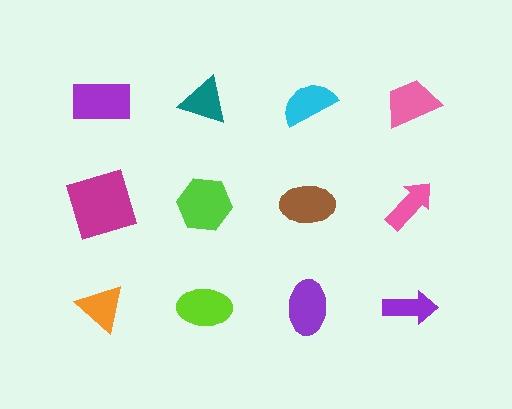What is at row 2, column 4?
A pink arrow.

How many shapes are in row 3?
4 shapes.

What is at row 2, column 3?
A brown ellipse.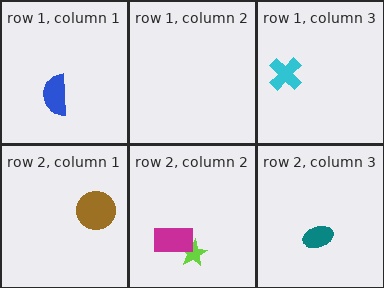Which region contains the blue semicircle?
The row 1, column 1 region.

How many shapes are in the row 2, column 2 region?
2.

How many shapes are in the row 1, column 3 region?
1.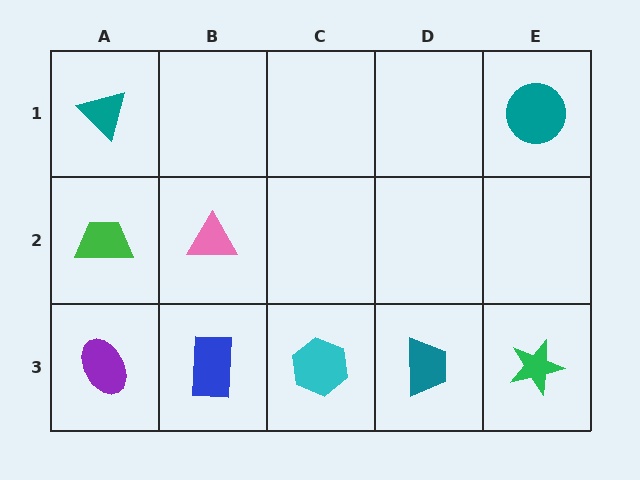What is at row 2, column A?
A green trapezoid.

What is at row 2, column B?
A pink triangle.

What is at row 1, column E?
A teal circle.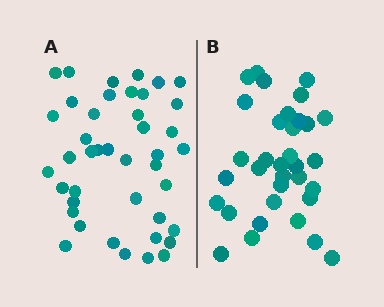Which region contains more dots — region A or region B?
Region A (the left region) has more dots.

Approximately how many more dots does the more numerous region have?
Region A has roughly 8 or so more dots than region B.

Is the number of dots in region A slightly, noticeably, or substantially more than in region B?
Region A has only slightly more — the two regions are fairly close. The ratio is roughly 1.2 to 1.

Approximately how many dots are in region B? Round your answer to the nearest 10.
About 30 dots. (The exact count is 34, which rounds to 30.)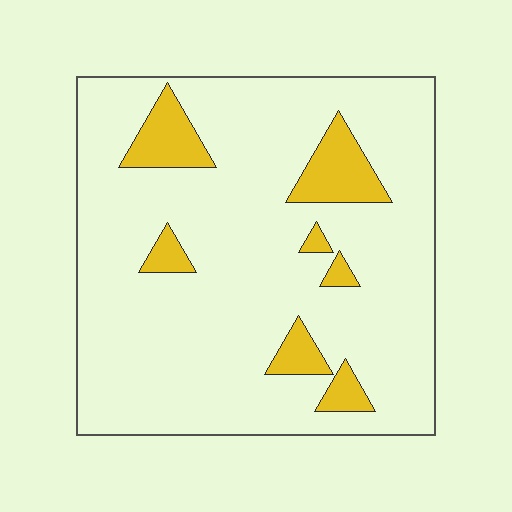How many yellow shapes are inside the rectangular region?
7.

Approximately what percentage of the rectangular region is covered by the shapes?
Approximately 10%.